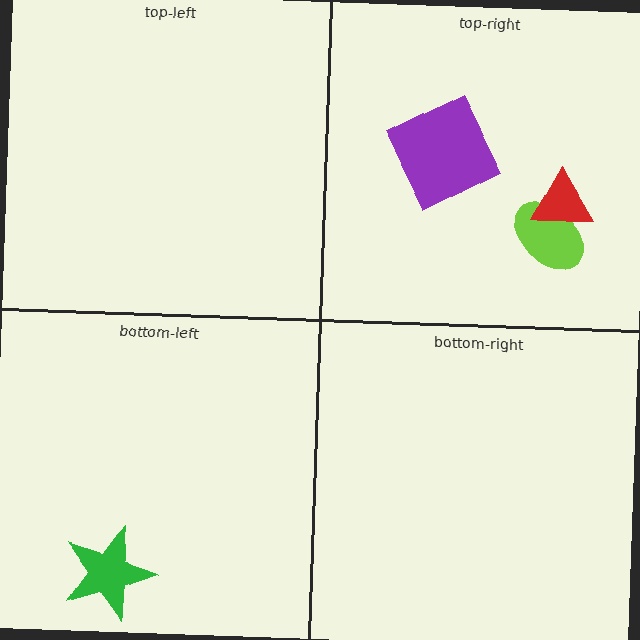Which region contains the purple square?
The top-right region.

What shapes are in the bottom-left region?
The green star.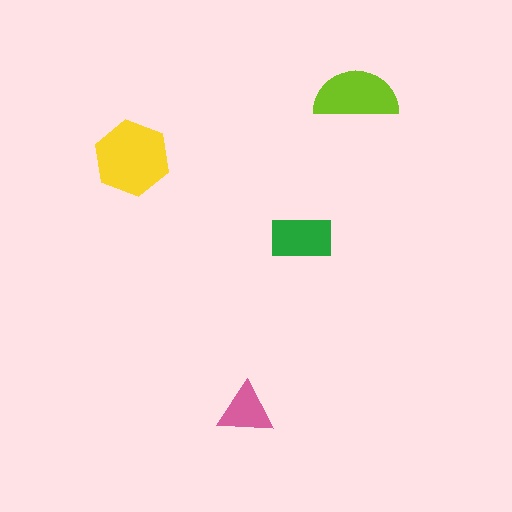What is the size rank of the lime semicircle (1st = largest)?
2nd.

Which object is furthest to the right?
The lime semicircle is rightmost.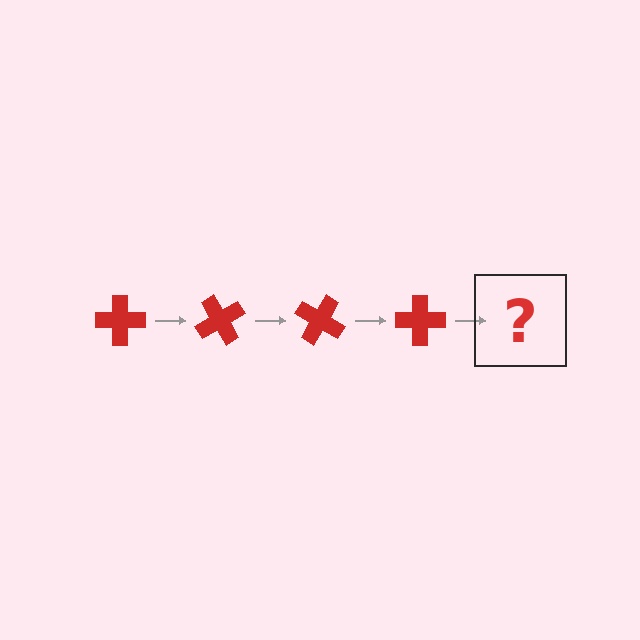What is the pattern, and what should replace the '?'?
The pattern is that the cross rotates 60 degrees each step. The '?' should be a red cross rotated 240 degrees.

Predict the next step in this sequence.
The next step is a red cross rotated 240 degrees.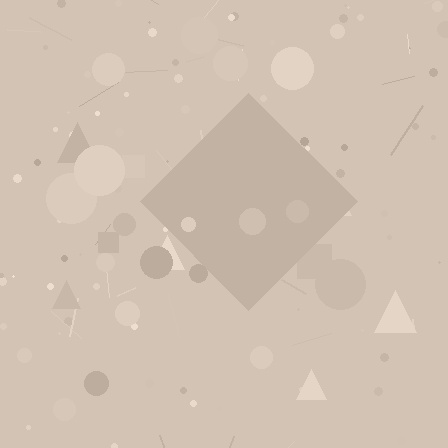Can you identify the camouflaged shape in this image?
The camouflaged shape is a diamond.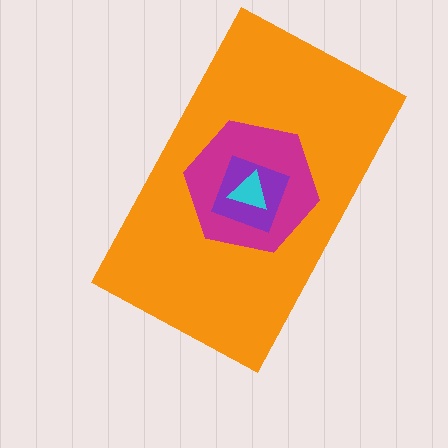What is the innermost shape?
The cyan triangle.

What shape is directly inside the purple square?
The cyan triangle.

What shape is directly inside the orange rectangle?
The magenta hexagon.